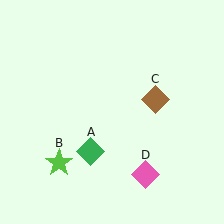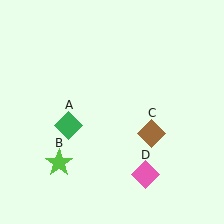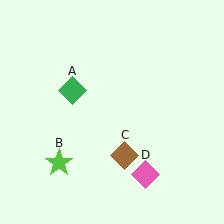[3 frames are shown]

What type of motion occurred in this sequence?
The green diamond (object A), brown diamond (object C) rotated clockwise around the center of the scene.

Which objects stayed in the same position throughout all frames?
Lime star (object B) and pink diamond (object D) remained stationary.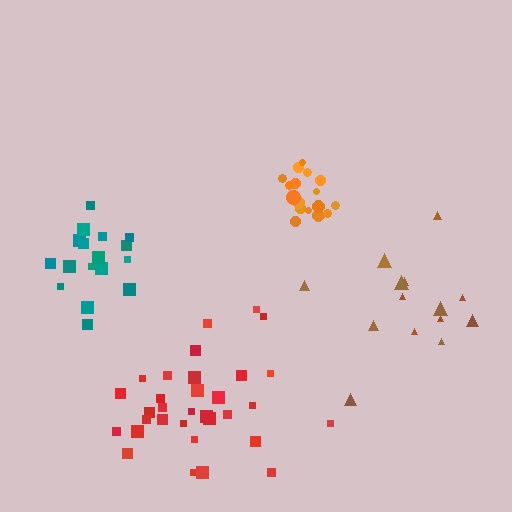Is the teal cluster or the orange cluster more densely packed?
Orange.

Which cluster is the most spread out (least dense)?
Brown.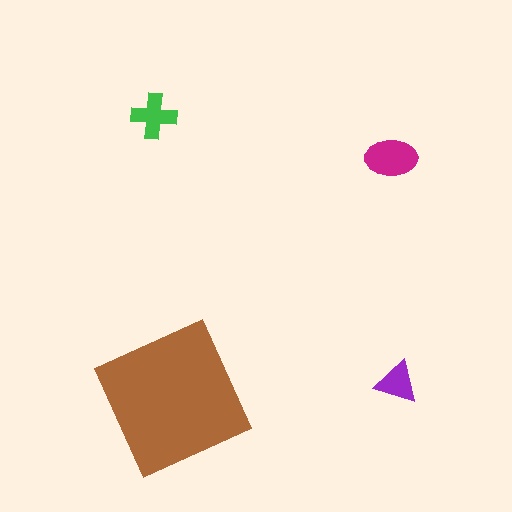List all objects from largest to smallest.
The brown square, the magenta ellipse, the green cross, the purple triangle.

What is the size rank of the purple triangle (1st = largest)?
4th.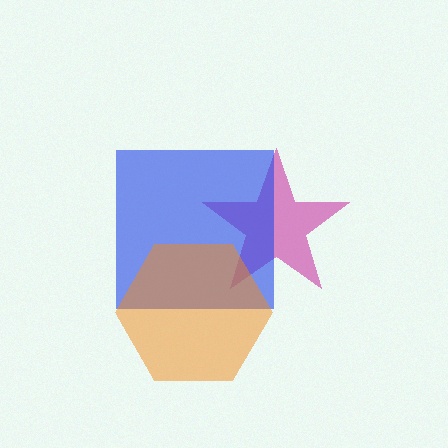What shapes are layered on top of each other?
The layered shapes are: a magenta star, a blue square, an orange hexagon.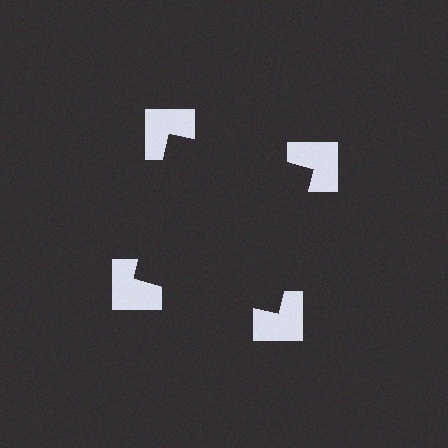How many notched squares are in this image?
There are 4 — one at each vertex of the illusory square.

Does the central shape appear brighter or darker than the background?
It typically appears slightly darker than the background, even though no actual brightness change is drawn.